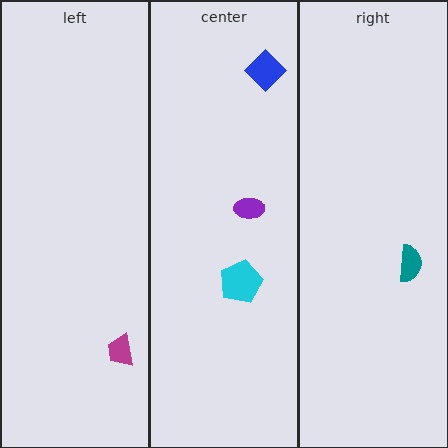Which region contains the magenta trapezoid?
The left region.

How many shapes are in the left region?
1.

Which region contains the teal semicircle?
The right region.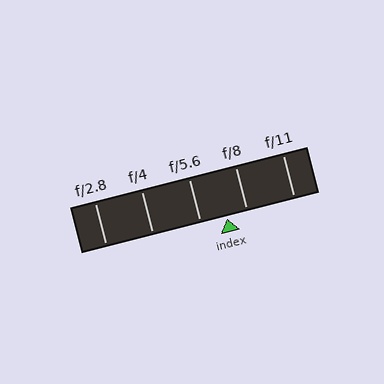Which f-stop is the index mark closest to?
The index mark is closest to f/8.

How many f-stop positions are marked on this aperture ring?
There are 5 f-stop positions marked.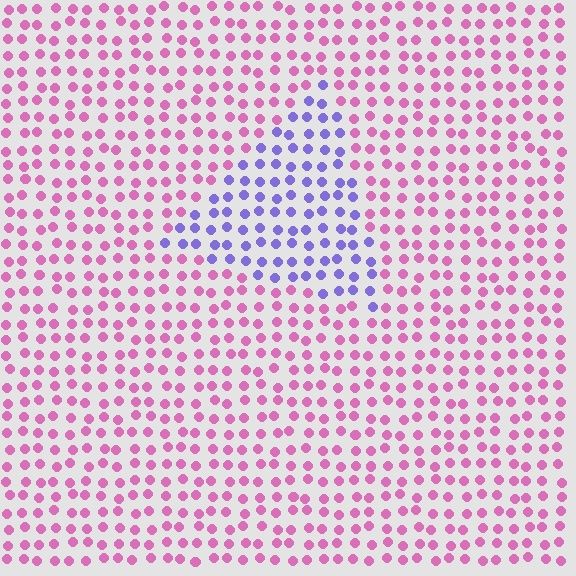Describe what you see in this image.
The image is filled with small pink elements in a uniform arrangement. A triangle-shaped region is visible where the elements are tinted to a slightly different hue, forming a subtle color boundary.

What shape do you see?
I see a triangle.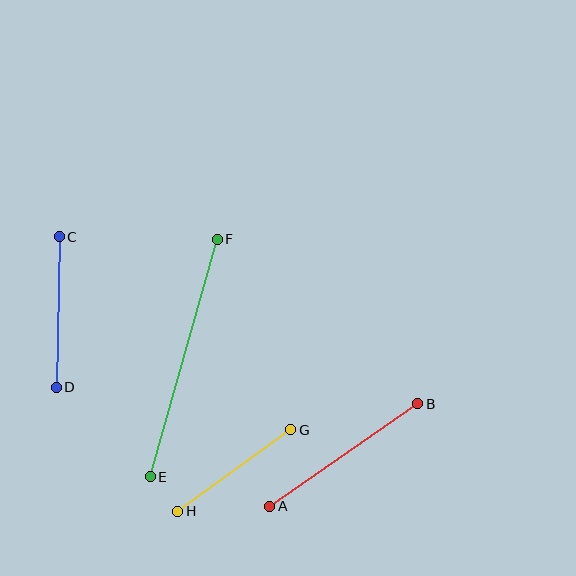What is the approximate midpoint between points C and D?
The midpoint is at approximately (58, 312) pixels.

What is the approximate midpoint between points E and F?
The midpoint is at approximately (184, 358) pixels.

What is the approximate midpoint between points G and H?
The midpoint is at approximately (234, 471) pixels.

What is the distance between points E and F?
The distance is approximately 247 pixels.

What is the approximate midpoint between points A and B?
The midpoint is at approximately (344, 455) pixels.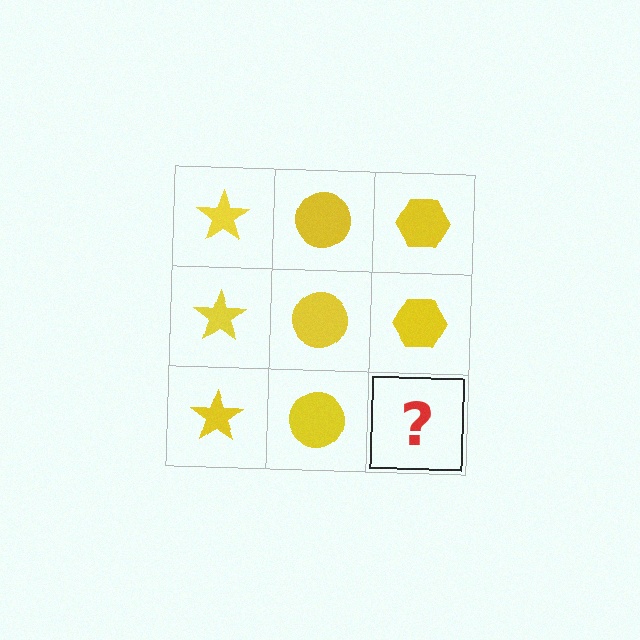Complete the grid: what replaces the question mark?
The question mark should be replaced with a yellow hexagon.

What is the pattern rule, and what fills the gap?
The rule is that each column has a consistent shape. The gap should be filled with a yellow hexagon.